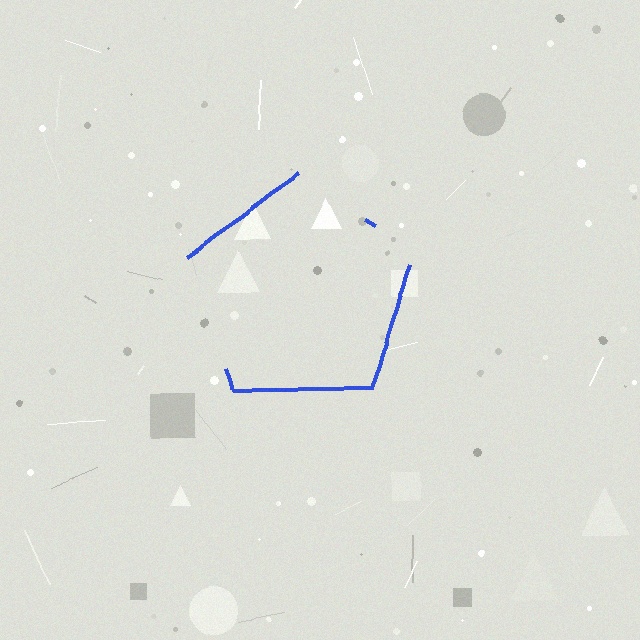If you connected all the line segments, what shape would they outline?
They would outline a pentagon.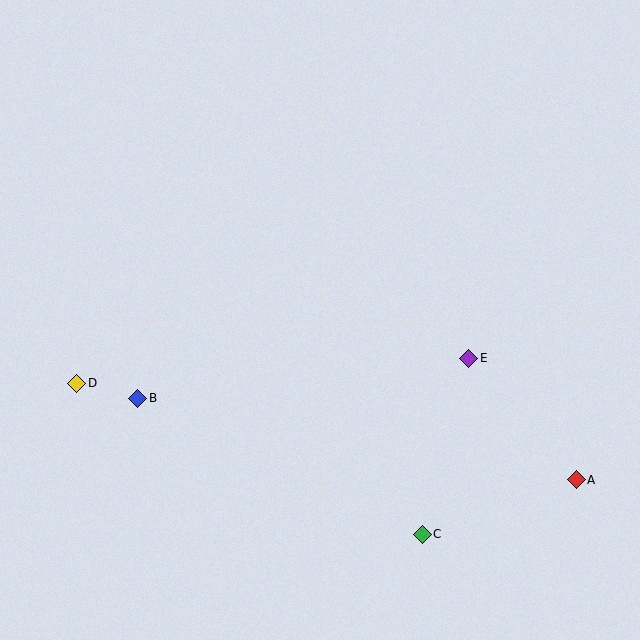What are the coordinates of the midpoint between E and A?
The midpoint between E and A is at (523, 419).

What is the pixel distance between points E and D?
The distance between E and D is 393 pixels.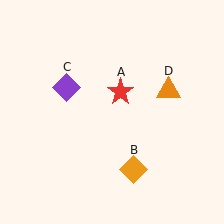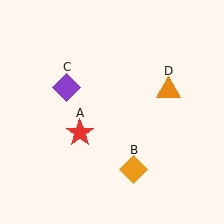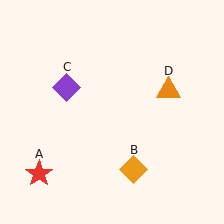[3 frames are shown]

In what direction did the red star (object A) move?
The red star (object A) moved down and to the left.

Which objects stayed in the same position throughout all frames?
Orange diamond (object B) and purple diamond (object C) and orange triangle (object D) remained stationary.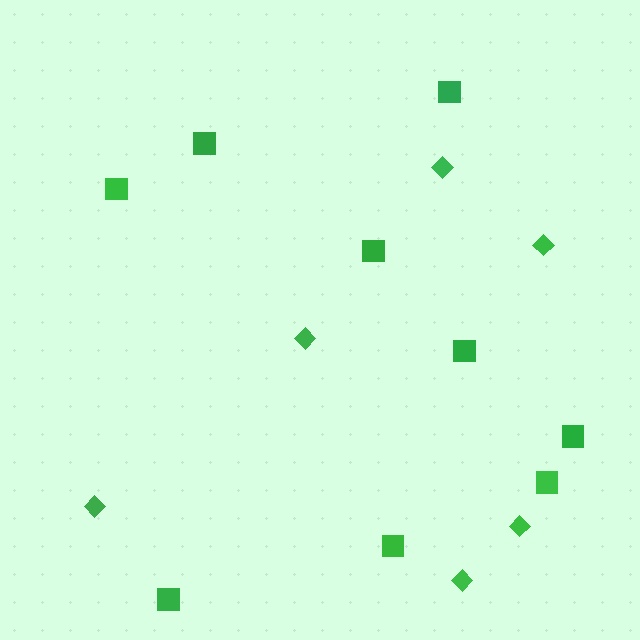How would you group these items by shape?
There are 2 groups: one group of squares (9) and one group of diamonds (6).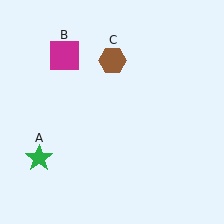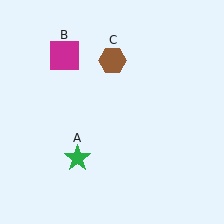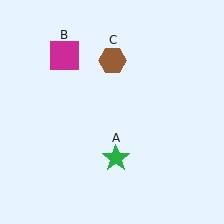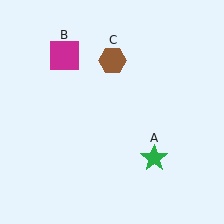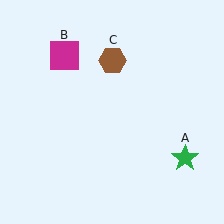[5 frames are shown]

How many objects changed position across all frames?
1 object changed position: green star (object A).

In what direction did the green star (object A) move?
The green star (object A) moved right.